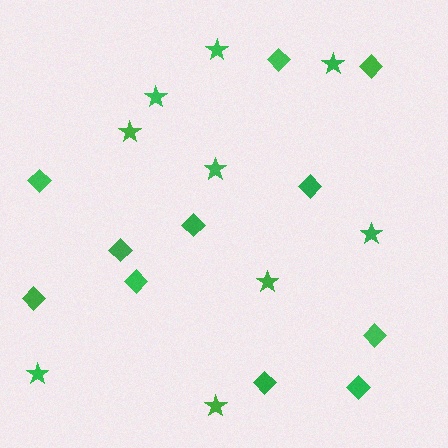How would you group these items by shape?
There are 2 groups: one group of stars (9) and one group of diamonds (11).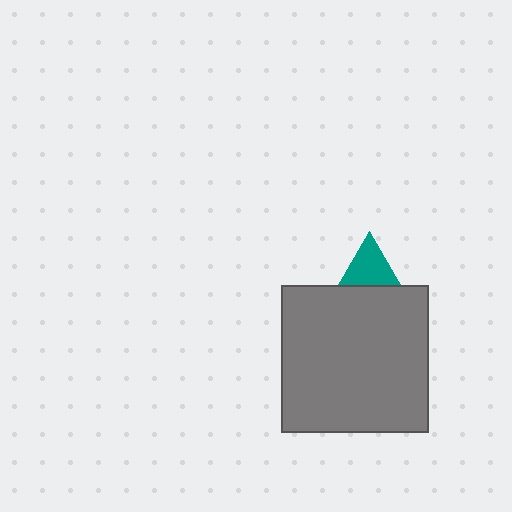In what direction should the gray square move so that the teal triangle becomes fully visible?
The gray square should move down. That is the shortest direction to clear the overlap and leave the teal triangle fully visible.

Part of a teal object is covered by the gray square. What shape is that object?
It is a triangle.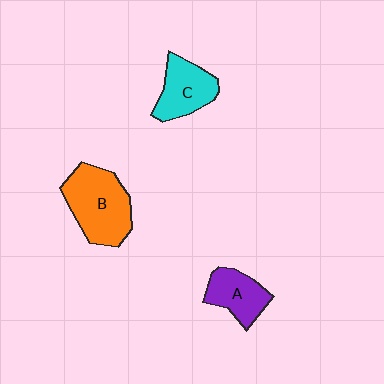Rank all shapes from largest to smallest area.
From largest to smallest: B (orange), C (cyan), A (purple).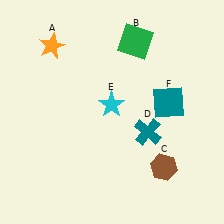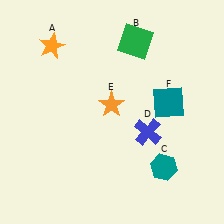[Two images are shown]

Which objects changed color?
C changed from brown to teal. D changed from teal to blue. E changed from cyan to orange.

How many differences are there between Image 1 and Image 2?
There are 3 differences between the two images.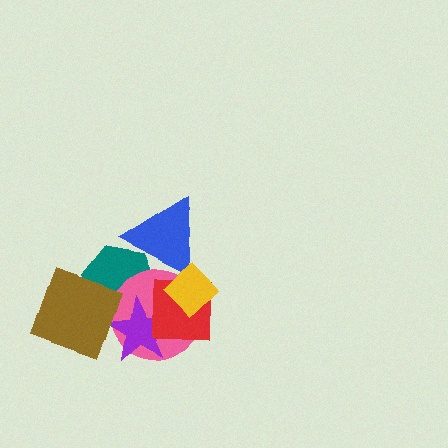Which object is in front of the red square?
The yellow diamond is in front of the red square.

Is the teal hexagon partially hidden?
Yes, it is partially covered by another shape.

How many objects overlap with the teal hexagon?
4 objects overlap with the teal hexagon.